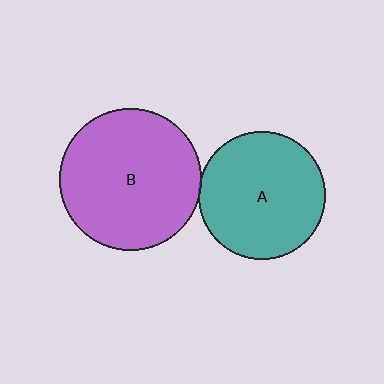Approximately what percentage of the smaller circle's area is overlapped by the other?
Approximately 5%.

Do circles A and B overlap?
Yes.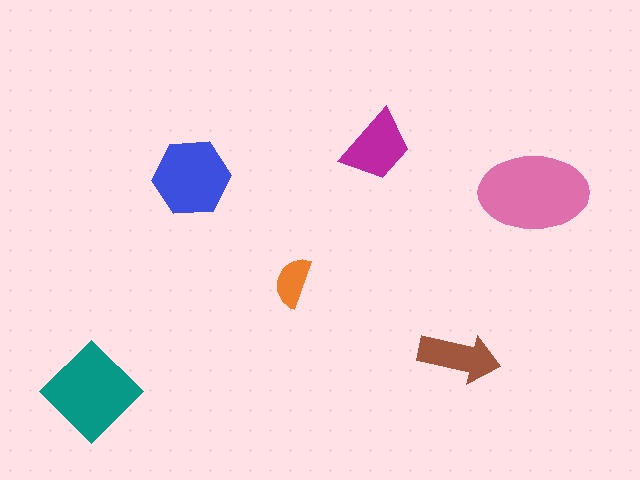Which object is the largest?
The pink ellipse.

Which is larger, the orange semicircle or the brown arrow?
The brown arrow.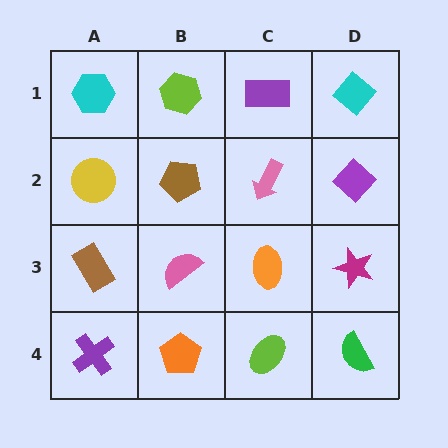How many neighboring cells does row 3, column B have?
4.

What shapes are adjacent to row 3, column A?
A yellow circle (row 2, column A), a purple cross (row 4, column A), a pink semicircle (row 3, column B).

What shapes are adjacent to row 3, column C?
A pink arrow (row 2, column C), a lime ellipse (row 4, column C), a pink semicircle (row 3, column B), a magenta star (row 3, column D).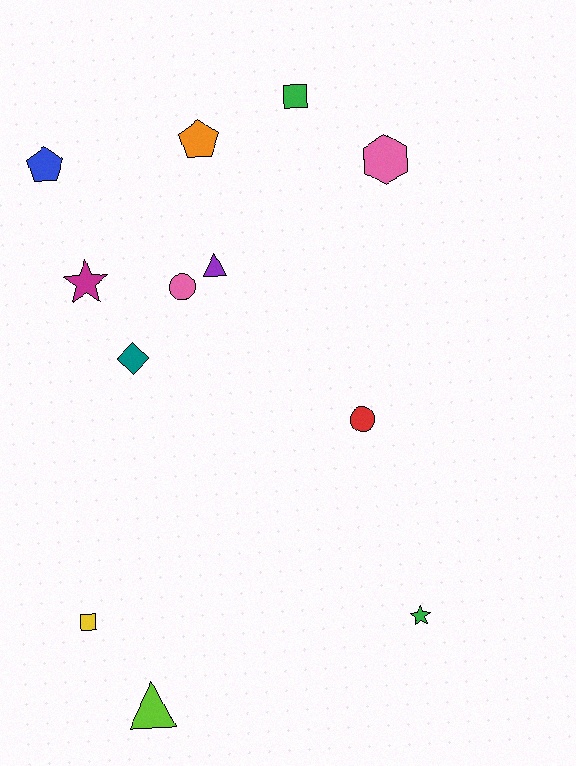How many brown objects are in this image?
There are no brown objects.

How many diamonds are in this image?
There is 1 diamond.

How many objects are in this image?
There are 12 objects.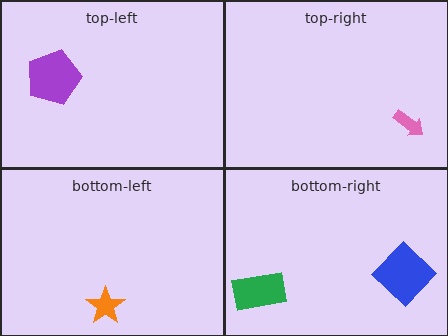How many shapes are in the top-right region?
1.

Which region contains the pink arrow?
The top-right region.